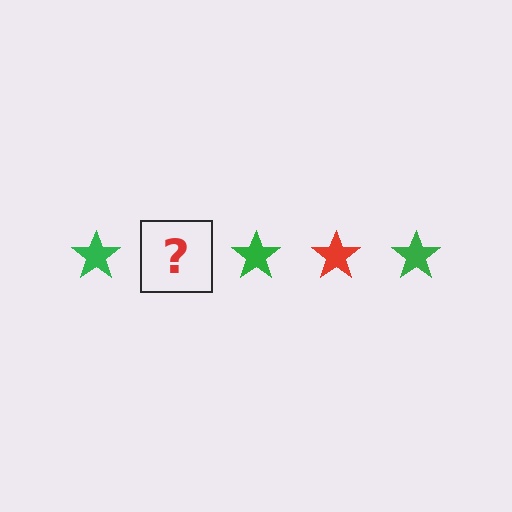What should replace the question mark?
The question mark should be replaced with a red star.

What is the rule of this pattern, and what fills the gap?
The rule is that the pattern cycles through green, red stars. The gap should be filled with a red star.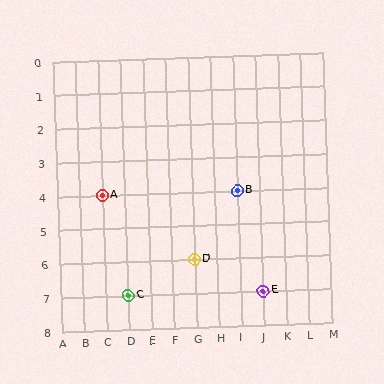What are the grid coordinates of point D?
Point D is at grid coordinates (G, 6).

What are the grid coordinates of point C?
Point C is at grid coordinates (D, 7).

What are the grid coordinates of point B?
Point B is at grid coordinates (I, 4).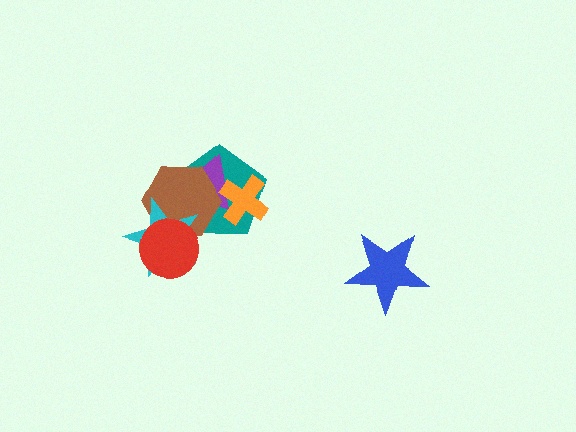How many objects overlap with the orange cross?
2 objects overlap with the orange cross.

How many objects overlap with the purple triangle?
3 objects overlap with the purple triangle.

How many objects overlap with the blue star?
0 objects overlap with the blue star.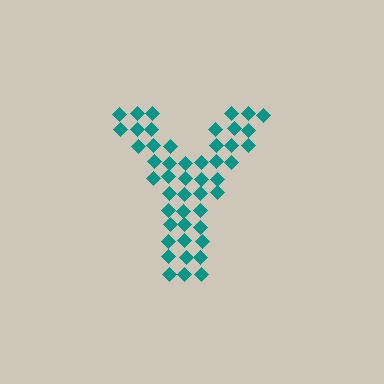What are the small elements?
The small elements are diamonds.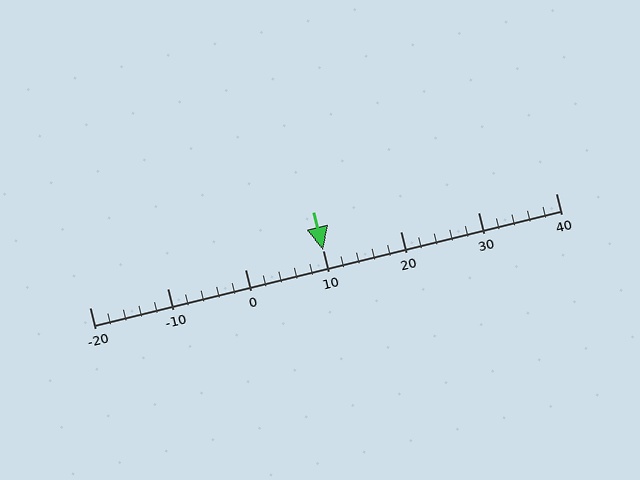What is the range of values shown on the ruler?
The ruler shows values from -20 to 40.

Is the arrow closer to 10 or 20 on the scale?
The arrow is closer to 10.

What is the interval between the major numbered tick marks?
The major tick marks are spaced 10 units apart.